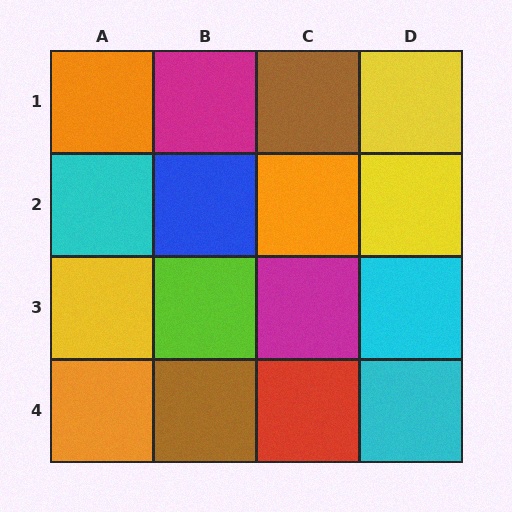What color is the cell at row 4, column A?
Orange.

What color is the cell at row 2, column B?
Blue.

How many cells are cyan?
3 cells are cyan.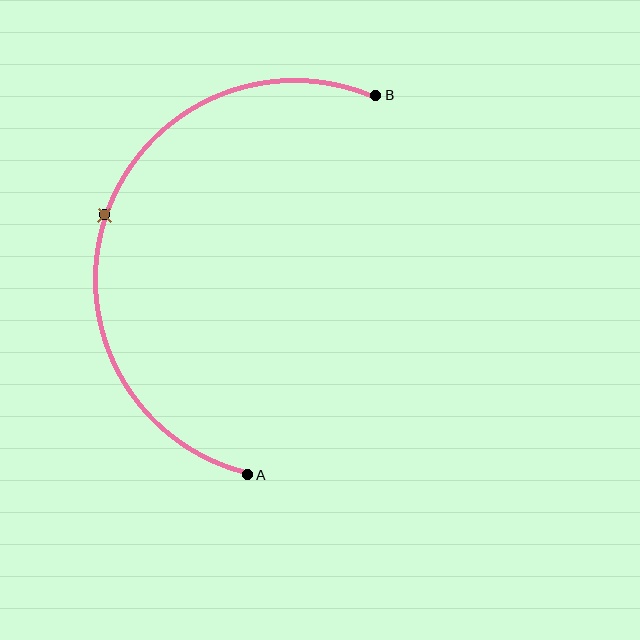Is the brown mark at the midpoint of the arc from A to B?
Yes. The brown mark lies on the arc at equal arc-length from both A and B — it is the arc midpoint.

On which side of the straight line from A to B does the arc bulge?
The arc bulges to the left of the straight line connecting A and B.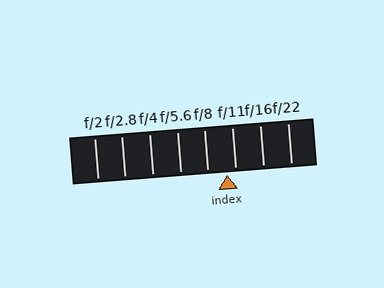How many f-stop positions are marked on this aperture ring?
There are 8 f-stop positions marked.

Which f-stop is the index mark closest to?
The index mark is closest to f/11.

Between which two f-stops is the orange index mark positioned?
The index mark is between f/8 and f/11.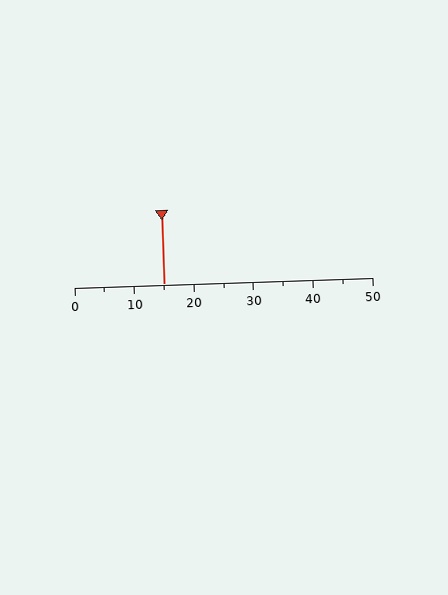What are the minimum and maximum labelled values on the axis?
The axis runs from 0 to 50.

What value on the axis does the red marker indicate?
The marker indicates approximately 15.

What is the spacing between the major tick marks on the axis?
The major ticks are spaced 10 apart.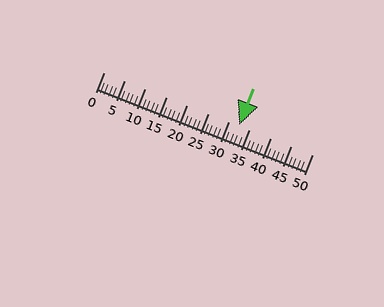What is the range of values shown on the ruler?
The ruler shows values from 0 to 50.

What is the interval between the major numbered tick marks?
The major tick marks are spaced 5 units apart.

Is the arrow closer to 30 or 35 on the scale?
The arrow is closer to 35.